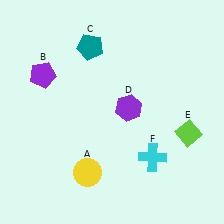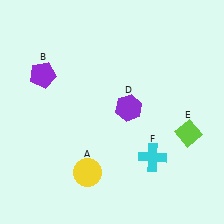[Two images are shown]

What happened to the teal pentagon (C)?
The teal pentagon (C) was removed in Image 2. It was in the top-left area of Image 1.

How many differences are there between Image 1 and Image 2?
There is 1 difference between the two images.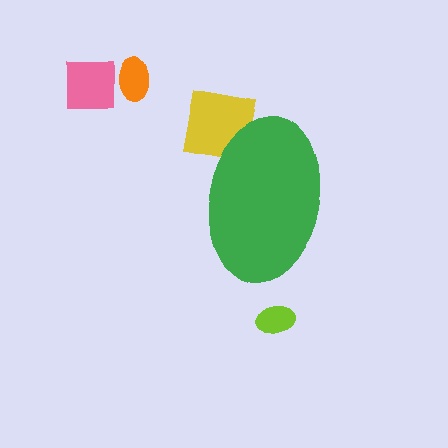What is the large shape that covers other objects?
A green ellipse.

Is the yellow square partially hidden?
Yes, the yellow square is partially hidden behind the green ellipse.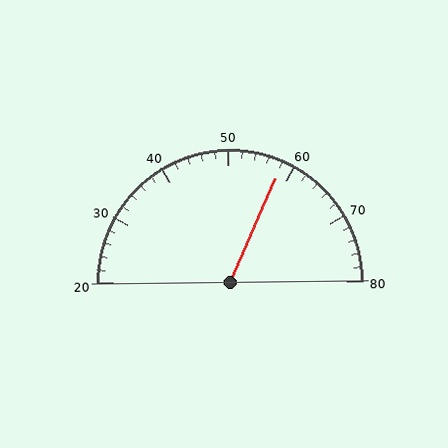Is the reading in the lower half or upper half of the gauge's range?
The reading is in the upper half of the range (20 to 80).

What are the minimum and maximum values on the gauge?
The gauge ranges from 20 to 80.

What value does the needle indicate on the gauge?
The needle indicates approximately 58.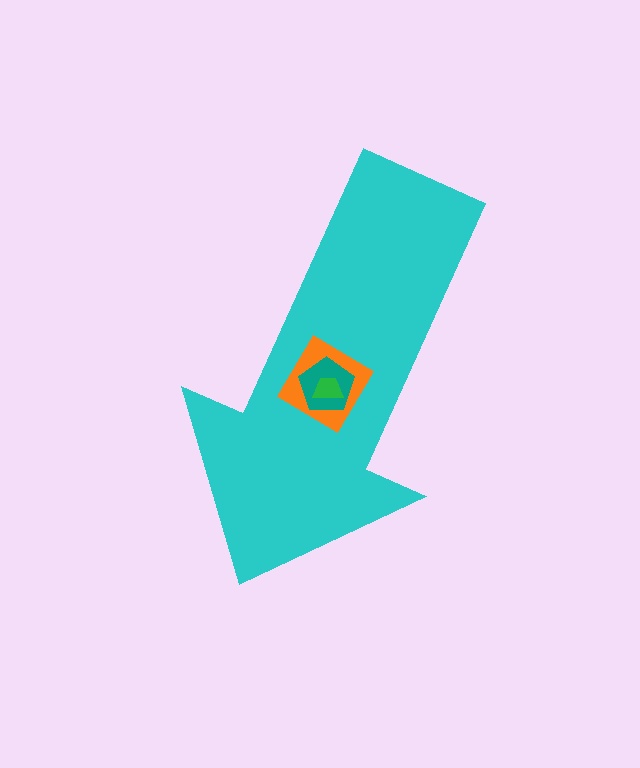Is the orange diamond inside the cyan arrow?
Yes.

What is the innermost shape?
The green trapezoid.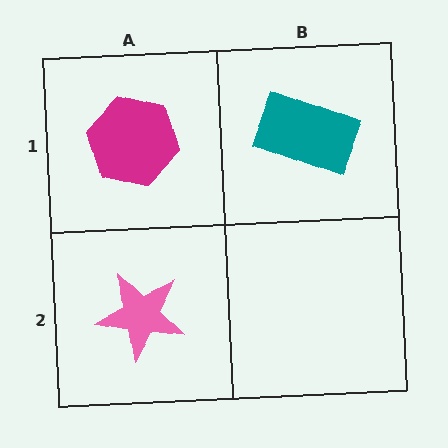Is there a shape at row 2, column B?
No, that cell is empty.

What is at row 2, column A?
A pink star.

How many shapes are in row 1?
2 shapes.